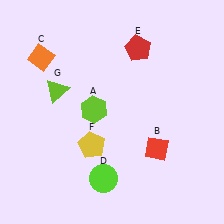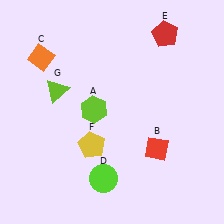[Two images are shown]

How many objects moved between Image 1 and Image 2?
1 object moved between the two images.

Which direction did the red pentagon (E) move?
The red pentagon (E) moved right.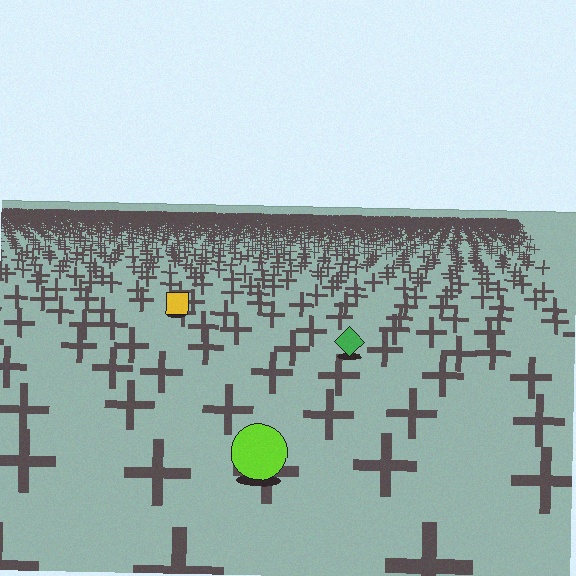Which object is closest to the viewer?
The lime circle is closest. The texture marks near it are larger and more spread out.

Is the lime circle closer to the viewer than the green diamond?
Yes. The lime circle is closer — you can tell from the texture gradient: the ground texture is coarser near it.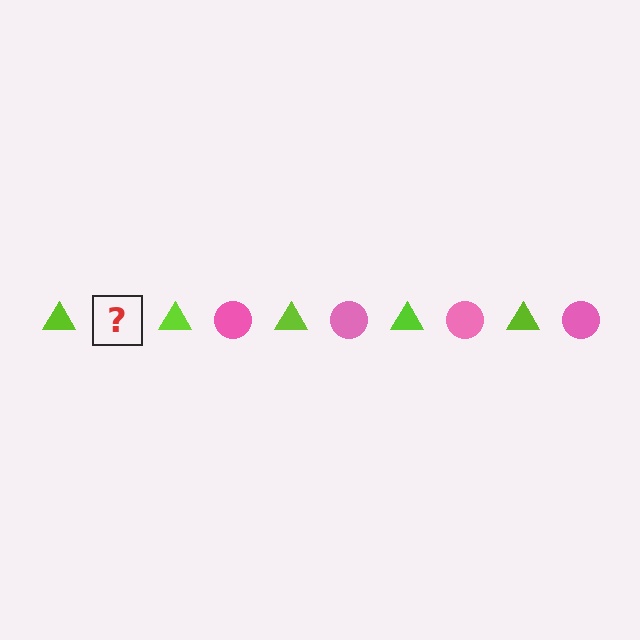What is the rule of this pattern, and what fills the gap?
The rule is that the pattern alternates between lime triangle and pink circle. The gap should be filled with a pink circle.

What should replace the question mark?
The question mark should be replaced with a pink circle.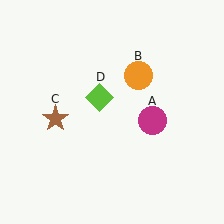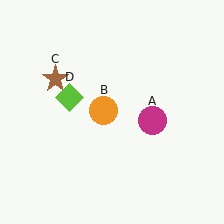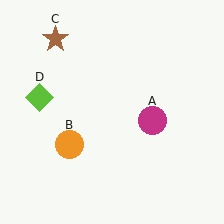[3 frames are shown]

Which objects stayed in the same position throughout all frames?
Magenta circle (object A) remained stationary.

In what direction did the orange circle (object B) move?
The orange circle (object B) moved down and to the left.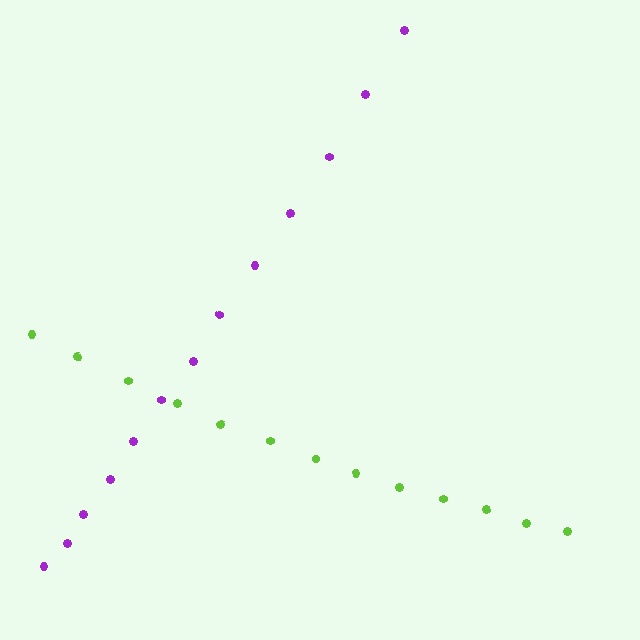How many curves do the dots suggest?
There are 2 distinct paths.